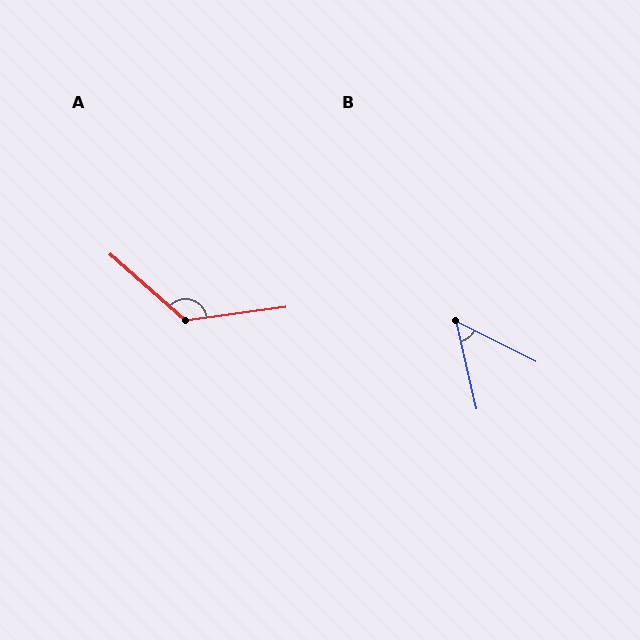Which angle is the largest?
A, at approximately 131 degrees.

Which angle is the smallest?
B, at approximately 50 degrees.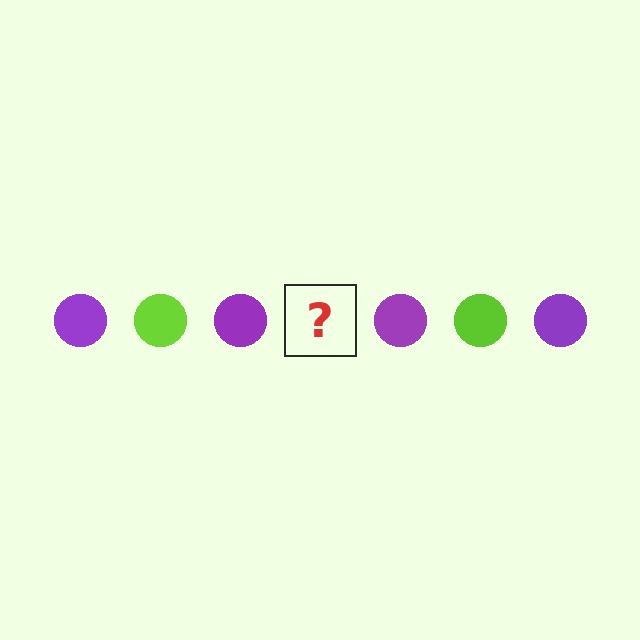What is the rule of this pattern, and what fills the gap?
The rule is that the pattern cycles through purple, lime circles. The gap should be filled with a lime circle.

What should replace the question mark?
The question mark should be replaced with a lime circle.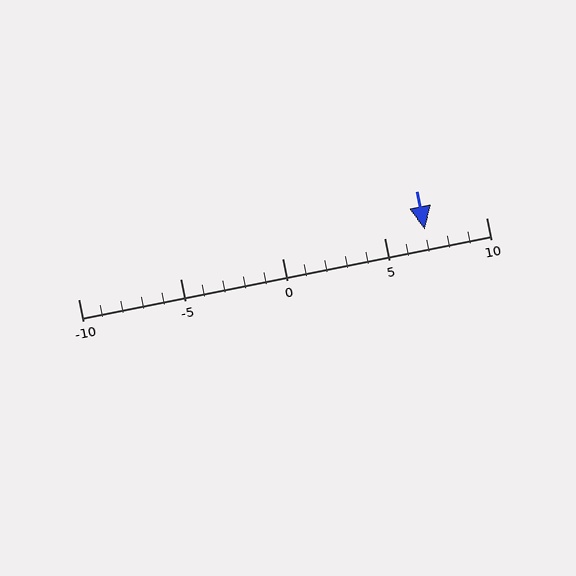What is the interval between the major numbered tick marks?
The major tick marks are spaced 5 units apart.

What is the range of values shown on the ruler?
The ruler shows values from -10 to 10.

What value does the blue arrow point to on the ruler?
The blue arrow points to approximately 7.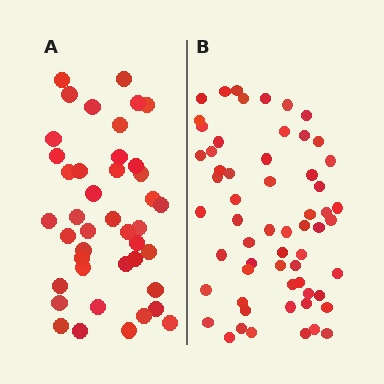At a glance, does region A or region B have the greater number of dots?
Region B (the right region) has more dots.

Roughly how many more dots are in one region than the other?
Region B has approximately 20 more dots than region A.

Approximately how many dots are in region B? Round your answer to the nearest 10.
About 60 dots.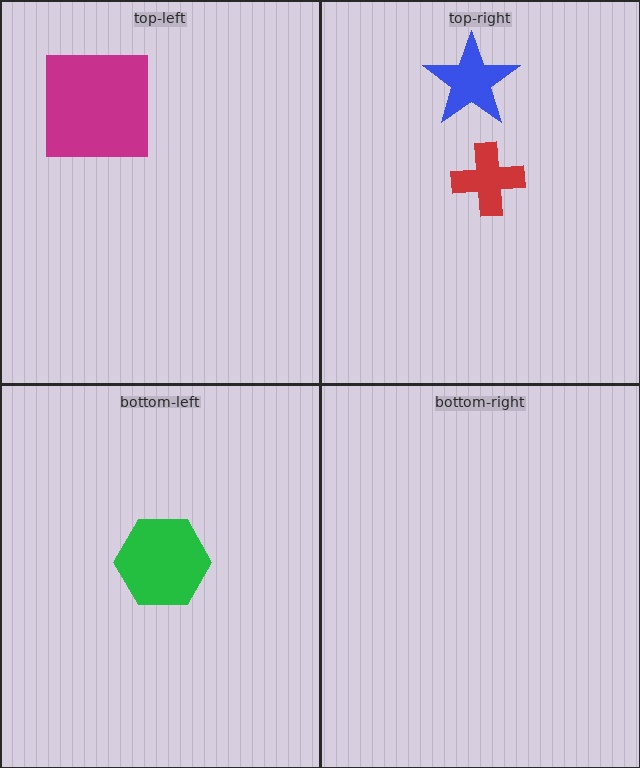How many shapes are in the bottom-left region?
1.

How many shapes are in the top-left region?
1.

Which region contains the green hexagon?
The bottom-left region.